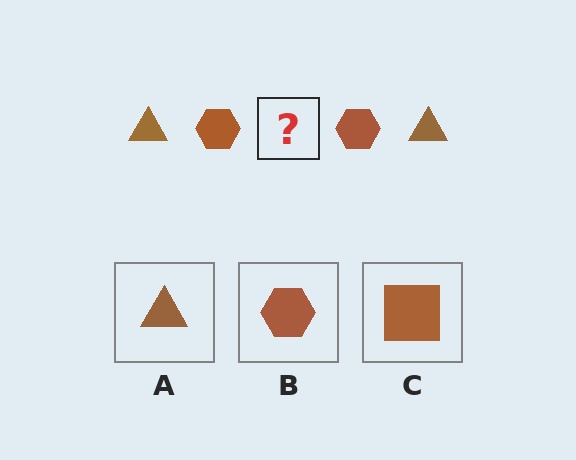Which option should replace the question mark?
Option A.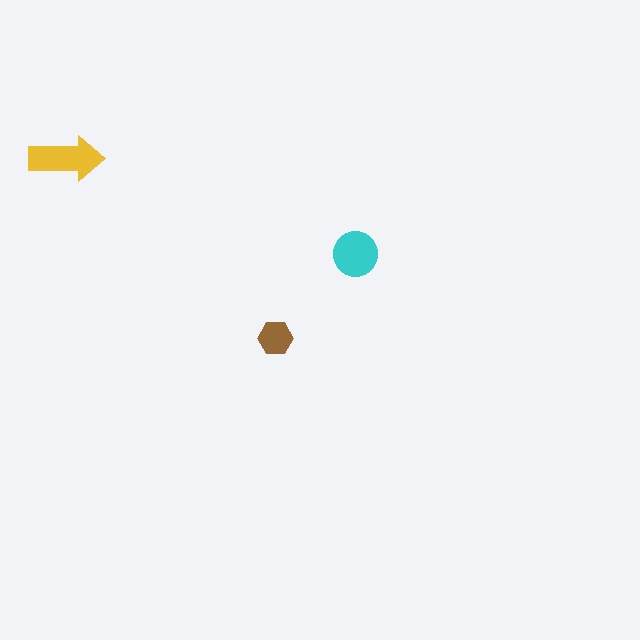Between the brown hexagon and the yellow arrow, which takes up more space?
The yellow arrow.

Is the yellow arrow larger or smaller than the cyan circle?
Larger.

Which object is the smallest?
The brown hexagon.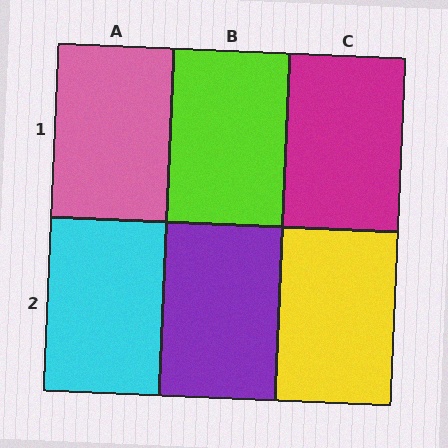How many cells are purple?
1 cell is purple.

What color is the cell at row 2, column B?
Purple.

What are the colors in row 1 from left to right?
Pink, lime, magenta.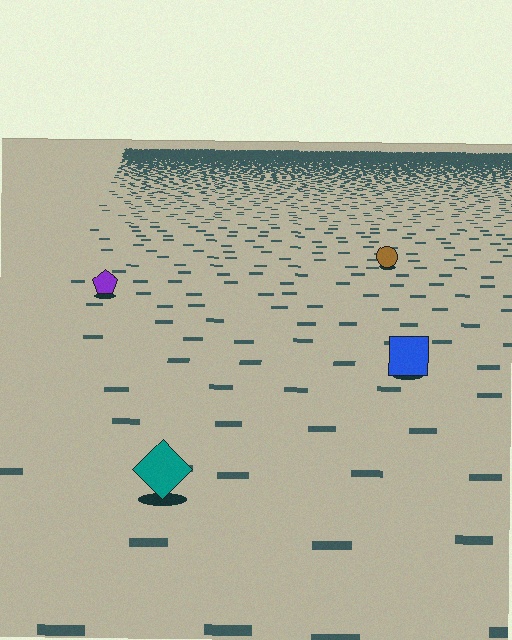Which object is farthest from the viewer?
The brown circle is farthest from the viewer. It appears smaller and the ground texture around it is denser.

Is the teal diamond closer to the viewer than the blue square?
Yes. The teal diamond is closer — you can tell from the texture gradient: the ground texture is coarser near it.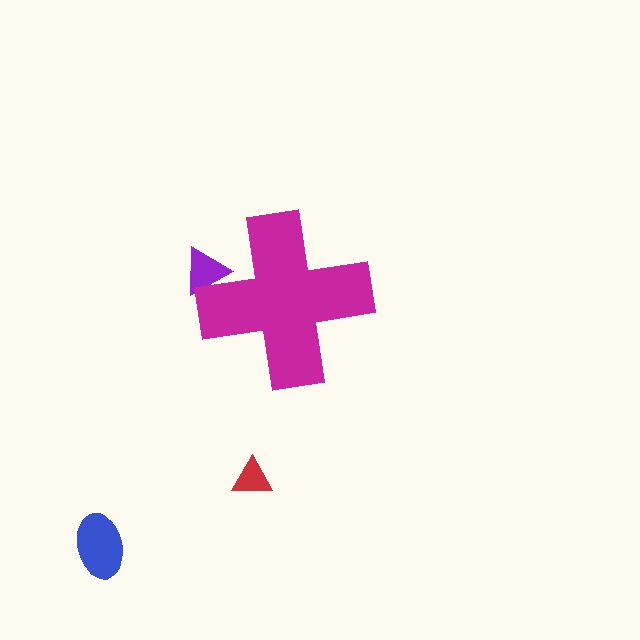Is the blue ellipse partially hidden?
No, the blue ellipse is fully visible.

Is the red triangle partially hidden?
No, the red triangle is fully visible.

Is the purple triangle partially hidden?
Yes, the purple triangle is partially hidden behind the magenta cross.